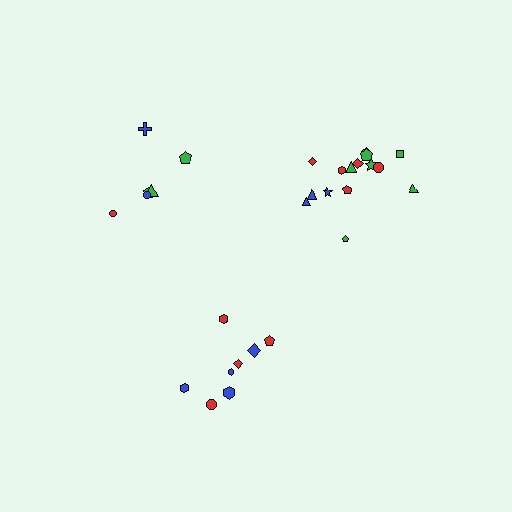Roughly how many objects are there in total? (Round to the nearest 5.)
Roughly 30 objects in total.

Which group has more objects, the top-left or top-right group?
The top-right group.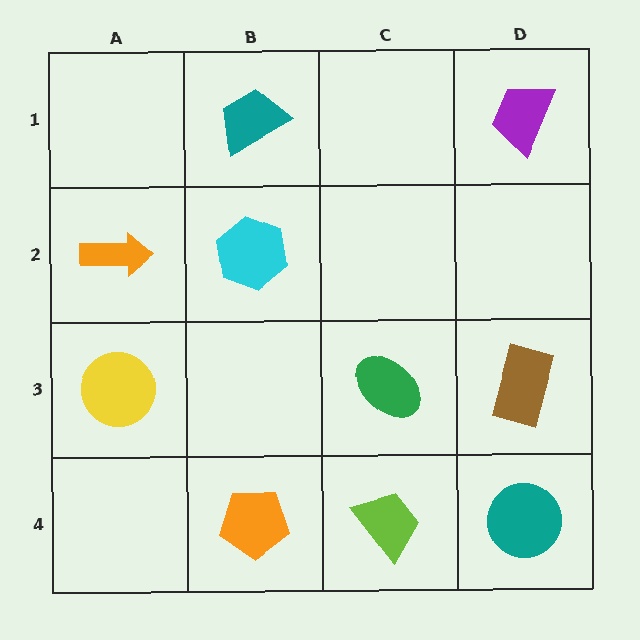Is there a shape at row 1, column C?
No, that cell is empty.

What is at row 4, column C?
A lime trapezoid.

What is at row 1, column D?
A purple trapezoid.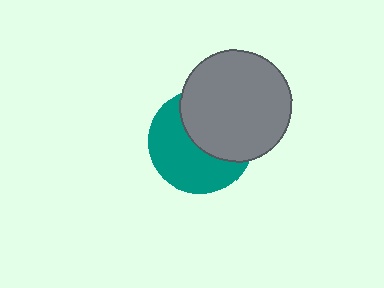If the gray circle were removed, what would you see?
You would see the complete teal circle.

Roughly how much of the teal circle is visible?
About half of it is visible (roughly 53%).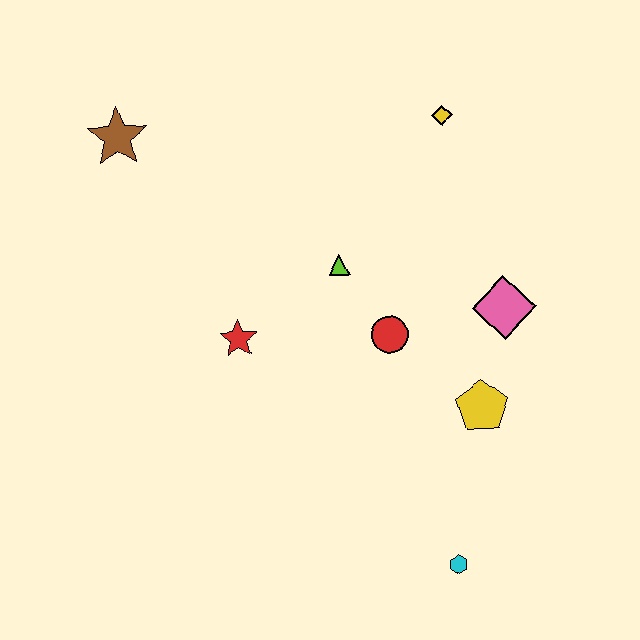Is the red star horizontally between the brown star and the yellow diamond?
Yes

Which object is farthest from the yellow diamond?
The cyan hexagon is farthest from the yellow diamond.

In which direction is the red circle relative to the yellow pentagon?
The red circle is to the left of the yellow pentagon.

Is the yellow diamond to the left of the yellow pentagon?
Yes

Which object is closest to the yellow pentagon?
The pink diamond is closest to the yellow pentagon.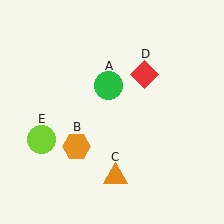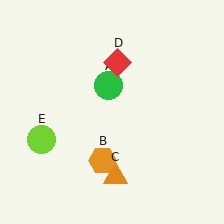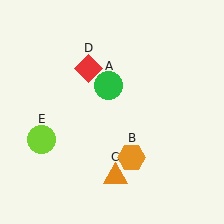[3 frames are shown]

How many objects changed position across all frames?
2 objects changed position: orange hexagon (object B), red diamond (object D).